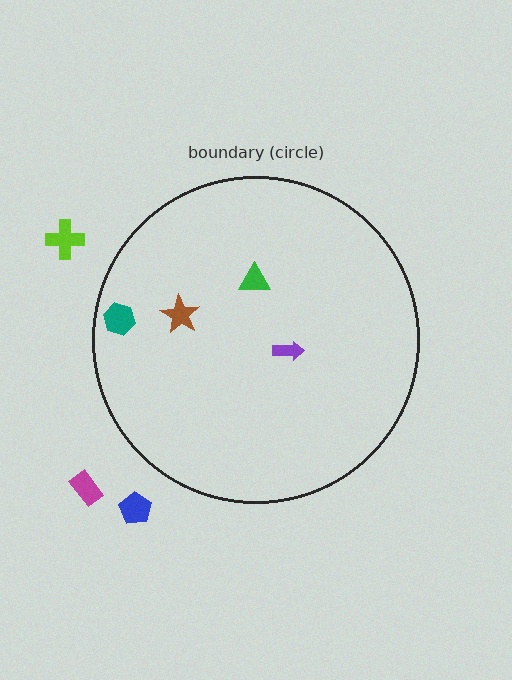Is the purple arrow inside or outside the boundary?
Inside.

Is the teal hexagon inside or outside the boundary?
Inside.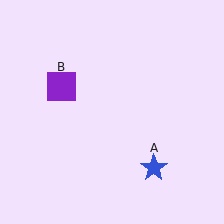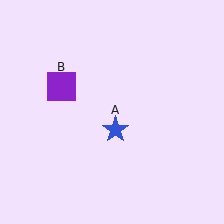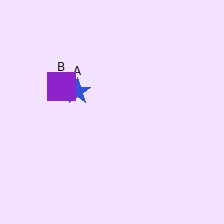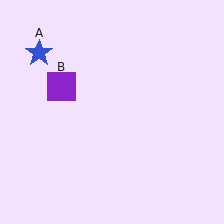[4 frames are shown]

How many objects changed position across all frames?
1 object changed position: blue star (object A).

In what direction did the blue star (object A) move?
The blue star (object A) moved up and to the left.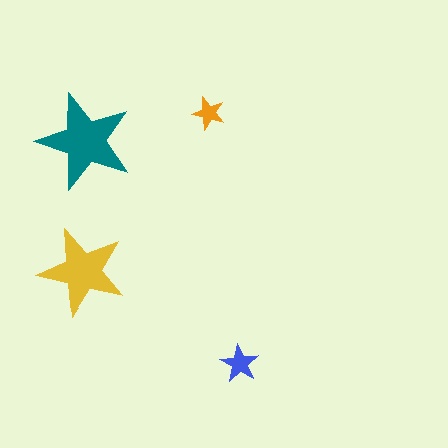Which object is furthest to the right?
The blue star is rightmost.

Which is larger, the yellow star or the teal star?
The teal one.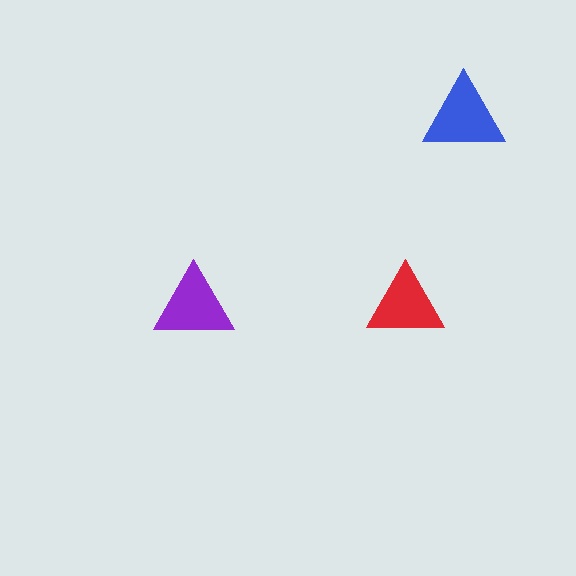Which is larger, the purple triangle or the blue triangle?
The blue one.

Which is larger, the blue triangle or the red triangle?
The blue one.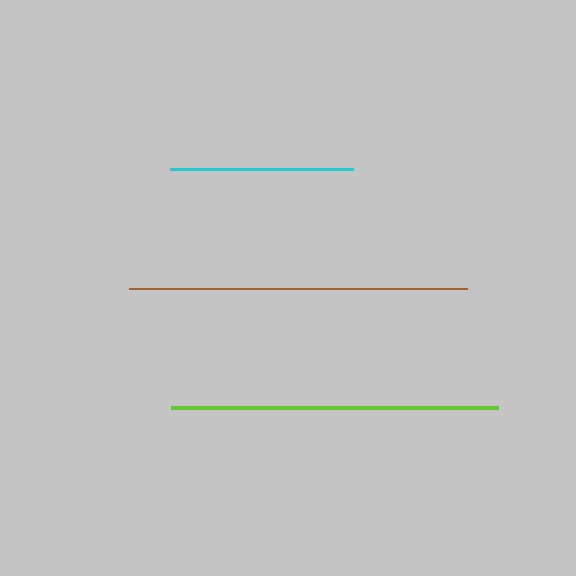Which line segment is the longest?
The brown line is the longest at approximately 338 pixels.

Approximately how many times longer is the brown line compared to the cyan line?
The brown line is approximately 1.9 times the length of the cyan line.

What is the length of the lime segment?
The lime segment is approximately 327 pixels long.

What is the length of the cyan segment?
The cyan segment is approximately 182 pixels long.